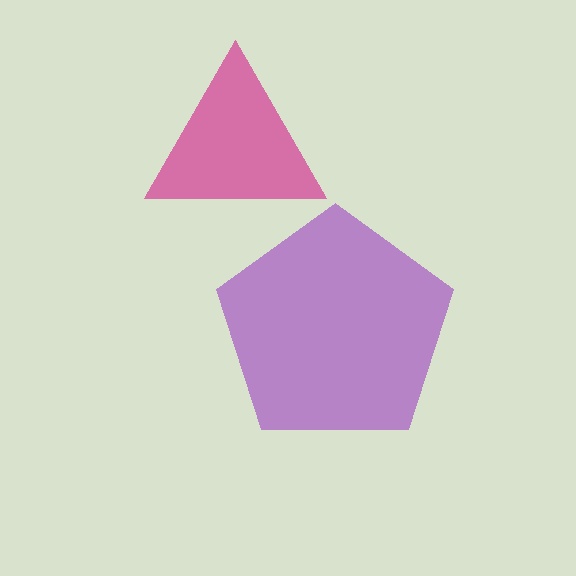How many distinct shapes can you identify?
There are 2 distinct shapes: a purple pentagon, a magenta triangle.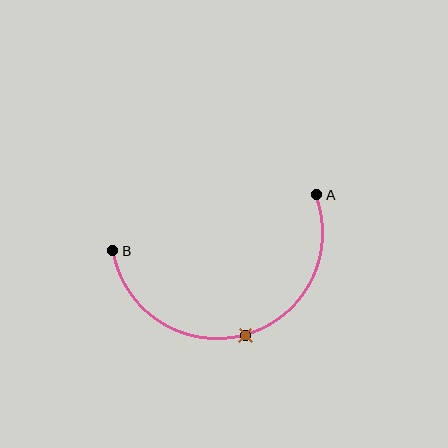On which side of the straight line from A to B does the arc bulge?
The arc bulges below the straight line connecting A and B.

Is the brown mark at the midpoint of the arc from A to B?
Yes. The brown mark lies on the arc at equal arc-length from both A and B — it is the arc midpoint.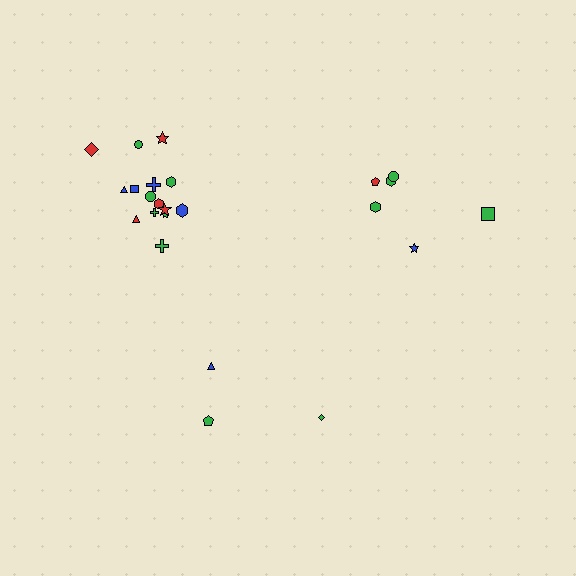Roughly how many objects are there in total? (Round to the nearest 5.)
Roughly 25 objects in total.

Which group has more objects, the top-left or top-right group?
The top-left group.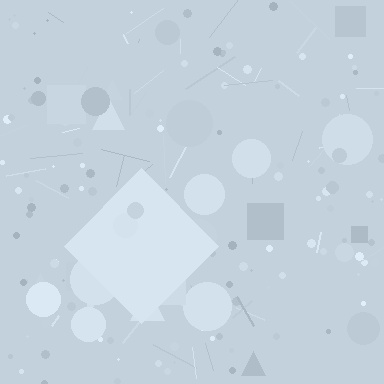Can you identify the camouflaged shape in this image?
The camouflaged shape is a diamond.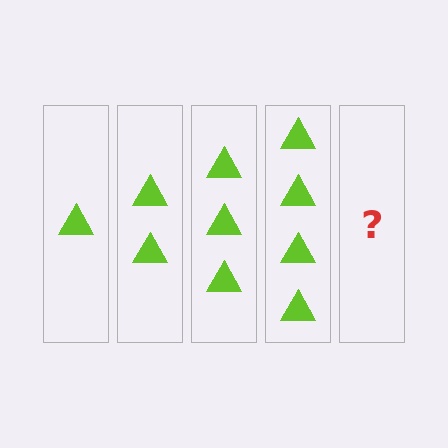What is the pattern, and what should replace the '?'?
The pattern is that each step adds one more triangle. The '?' should be 5 triangles.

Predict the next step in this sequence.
The next step is 5 triangles.